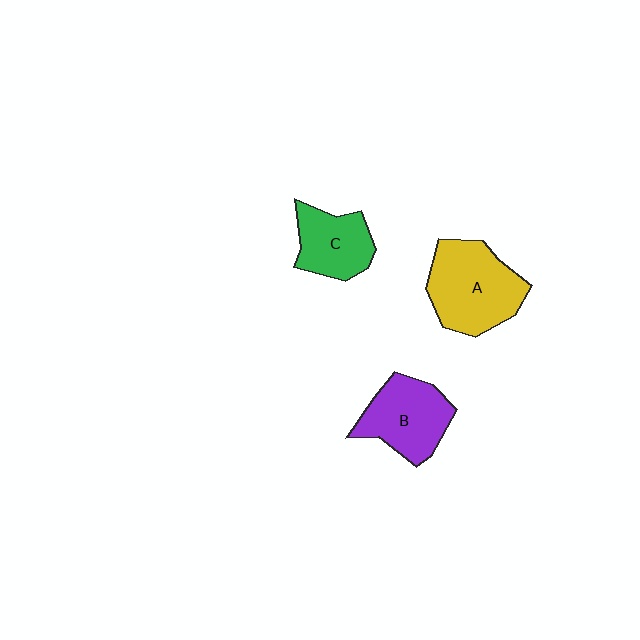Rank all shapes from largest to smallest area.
From largest to smallest: A (yellow), B (purple), C (green).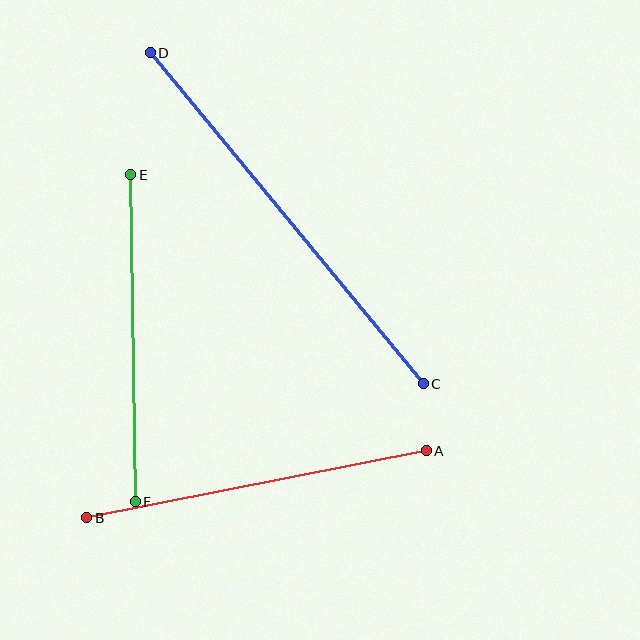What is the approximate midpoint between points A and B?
The midpoint is at approximately (257, 484) pixels.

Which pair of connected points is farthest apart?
Points C and D are farthest apart.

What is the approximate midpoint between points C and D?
The midpoint is at approximately (287, 218) pixels.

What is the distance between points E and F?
The distance is approximately 327 pixels.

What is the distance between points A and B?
The distance is approximately 346 pixels.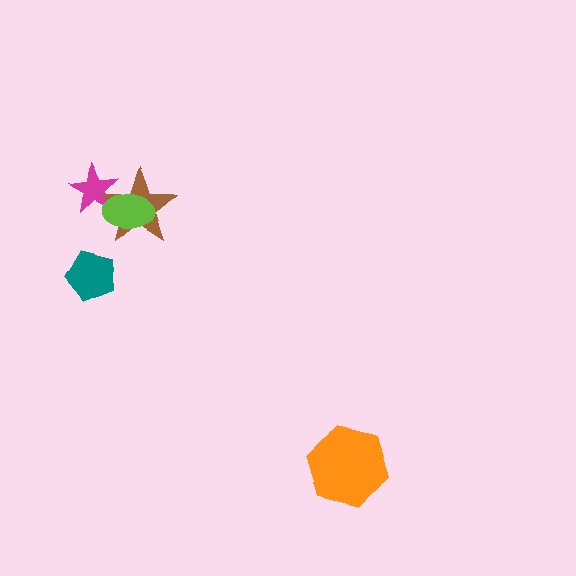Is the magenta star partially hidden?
Yes, it is partially covered by another shape.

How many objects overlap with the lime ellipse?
2 objects overlap with the lime ellipse.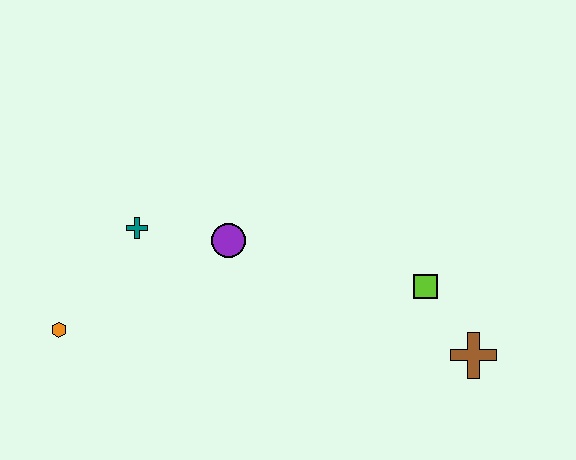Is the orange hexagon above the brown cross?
Yes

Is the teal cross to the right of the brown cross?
No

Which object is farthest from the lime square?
The orange hexagon is farthest from the lime square.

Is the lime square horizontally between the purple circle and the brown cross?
Yes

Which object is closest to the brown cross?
The lime square is closest to the brown cross.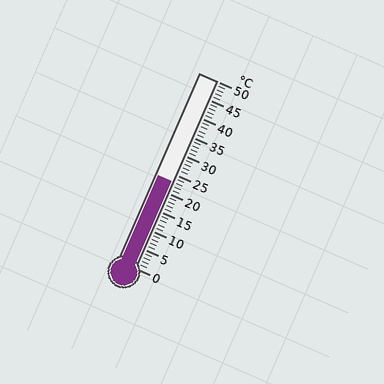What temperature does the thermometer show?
The thermometer shows approximately 23°C.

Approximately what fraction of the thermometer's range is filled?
The thermometer is filled to approximately 45% of its range.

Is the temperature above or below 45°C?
The temperature is below 45°C.